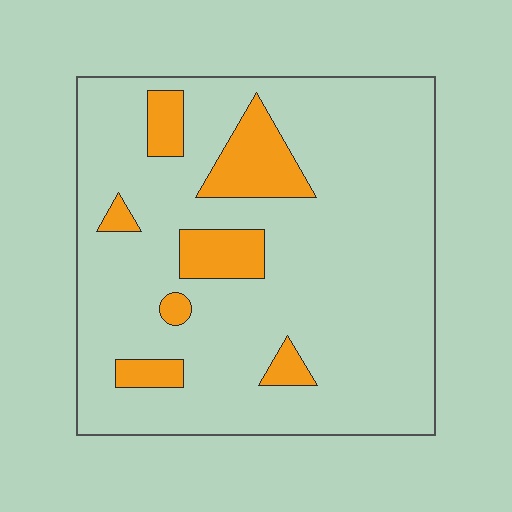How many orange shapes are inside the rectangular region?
7.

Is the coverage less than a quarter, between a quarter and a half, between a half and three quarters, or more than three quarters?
Less than a quarter.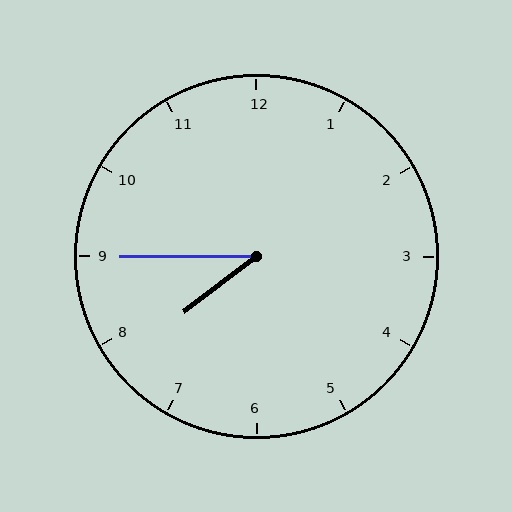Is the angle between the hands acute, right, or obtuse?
It is acute.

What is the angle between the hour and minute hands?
Approximately 38 degrees.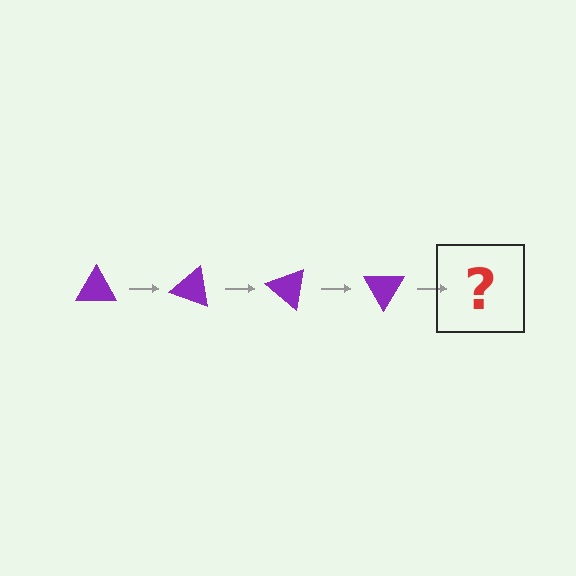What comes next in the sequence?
The next element should be a purple triangle rotated 80 degrees.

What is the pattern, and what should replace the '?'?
The pattern is that the triangle rotates 20 degrees each step. The '?' should be a purple triangle rotated 80 degrees.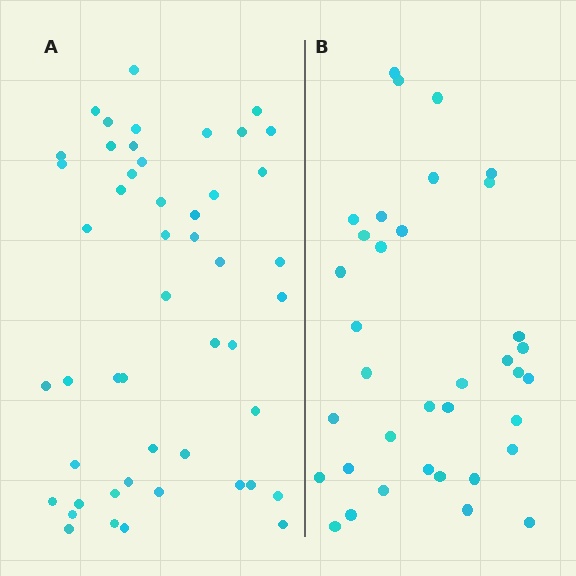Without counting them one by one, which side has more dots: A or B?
Region A (the left region) has more dots.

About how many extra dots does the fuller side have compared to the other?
Region A has approximately 15 more dots than region B.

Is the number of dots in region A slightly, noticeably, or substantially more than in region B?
Region A has noticeably more, but not dramatically so. The ratio is roughly 1.4 to 1.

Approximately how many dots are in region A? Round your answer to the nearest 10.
About 50 dots. (The exact count is 49, which rounds to 50.)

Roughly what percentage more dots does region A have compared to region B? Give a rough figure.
About 35% more.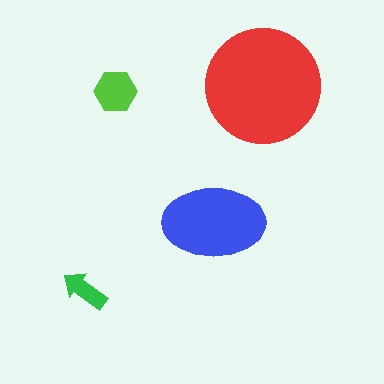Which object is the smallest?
The green arrow.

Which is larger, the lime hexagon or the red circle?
The red circle.